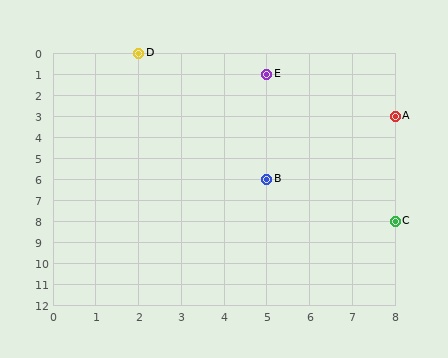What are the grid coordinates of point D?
Point D is at grid coordinates (2, 0).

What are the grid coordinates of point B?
Point B is at grid coordinates (5, 6).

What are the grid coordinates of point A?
Point A is at grid coordinates (8, 3).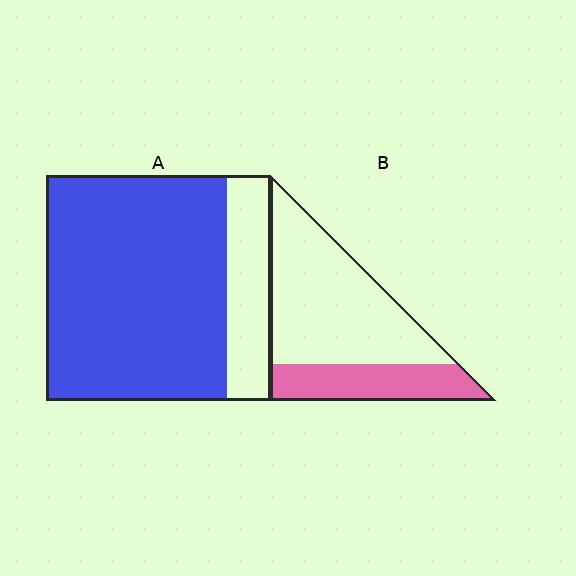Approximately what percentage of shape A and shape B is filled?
A is approximately 80% and B is approximately 30%.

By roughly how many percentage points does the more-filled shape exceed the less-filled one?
By roughly 50 percentage points (A over B).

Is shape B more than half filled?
No.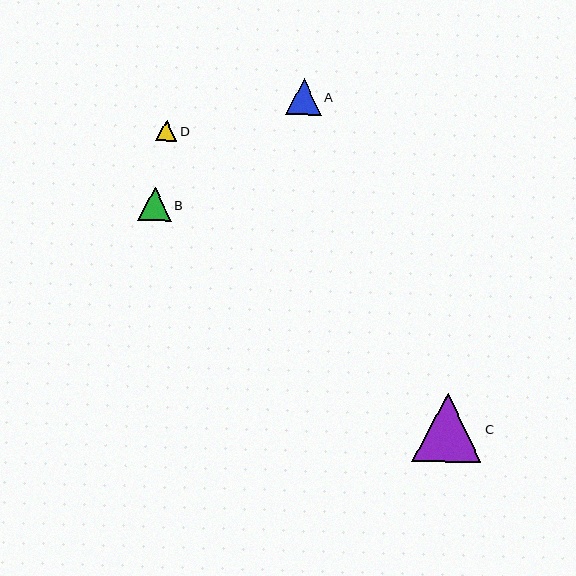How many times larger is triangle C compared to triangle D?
Triangle C is approximately 3.3 times the size of triangle D.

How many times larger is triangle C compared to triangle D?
Triangle C is approximately 3.3 times the size of triangle D.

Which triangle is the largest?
Triangle C is the largest with a size of approximately 69 pixels.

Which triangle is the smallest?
Triangle D is the smallest with a size of approximately 21 pixels.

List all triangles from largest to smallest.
From largest to smallest: C, A, B, D.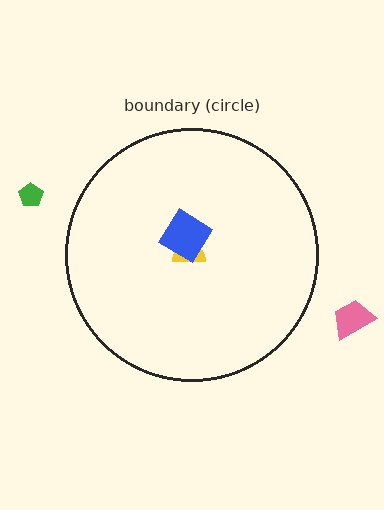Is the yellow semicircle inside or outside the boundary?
Inside.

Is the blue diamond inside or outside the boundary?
Inside.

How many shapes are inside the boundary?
2 inside, 2 outside.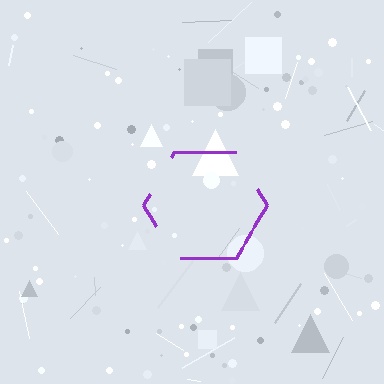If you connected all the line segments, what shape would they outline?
They would outline a hexagon.